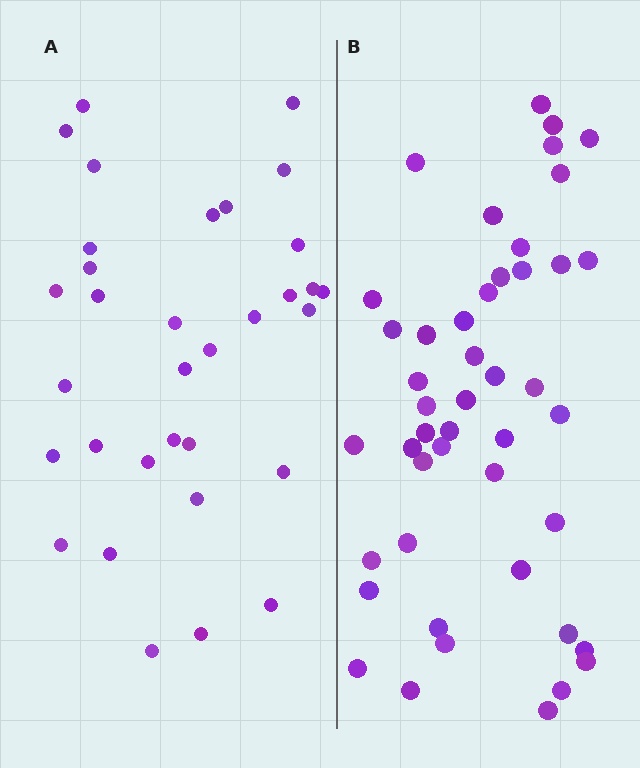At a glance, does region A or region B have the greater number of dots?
Region B (the right region) has more dots.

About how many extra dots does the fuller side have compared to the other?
Region B has approximately 15 more dots than region A.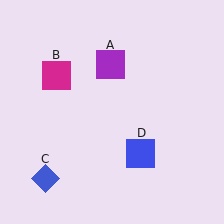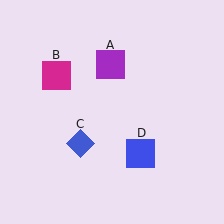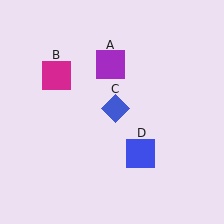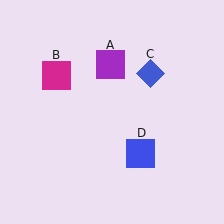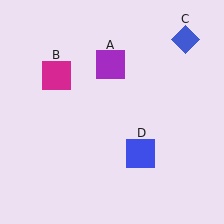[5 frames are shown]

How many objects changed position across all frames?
1 object changed position: blue diamond (object C).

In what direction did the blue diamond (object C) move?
The blue diamond (object C) moved up and to the right.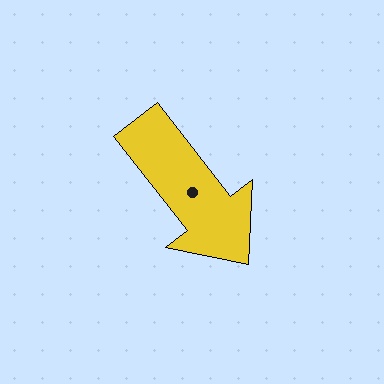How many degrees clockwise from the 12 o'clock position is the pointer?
Approximately 142 degrees.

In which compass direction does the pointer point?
Southeast.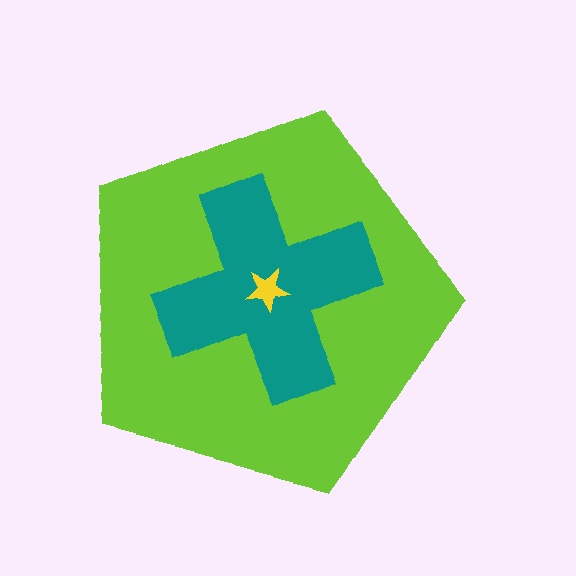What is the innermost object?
The yellow star.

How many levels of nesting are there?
3.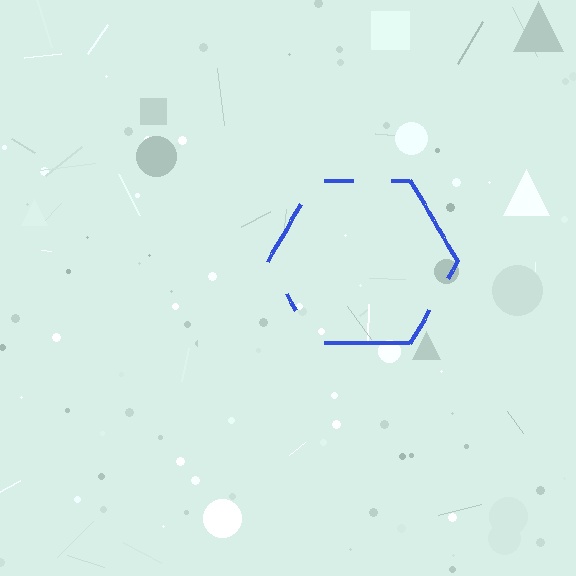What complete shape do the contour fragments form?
The contour fragments form a hexagon.